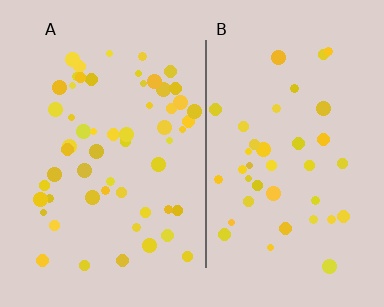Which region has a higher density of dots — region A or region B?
A (the left).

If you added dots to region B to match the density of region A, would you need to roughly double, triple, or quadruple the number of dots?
Approximately double.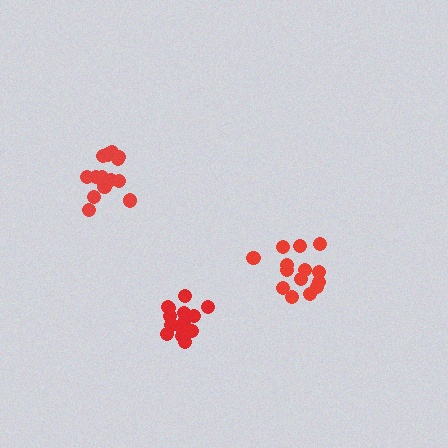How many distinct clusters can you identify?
There are 3 distinct clusters.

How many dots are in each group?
Group 1: 16 dots, Group 2: 14 dots, Group 3: 14 dots (44 total).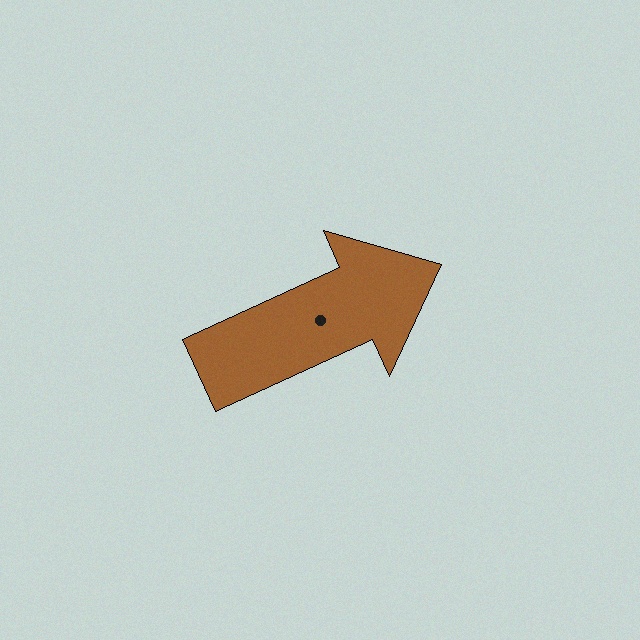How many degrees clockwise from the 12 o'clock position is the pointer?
Approximately 65 degrees.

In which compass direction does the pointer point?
Northeast.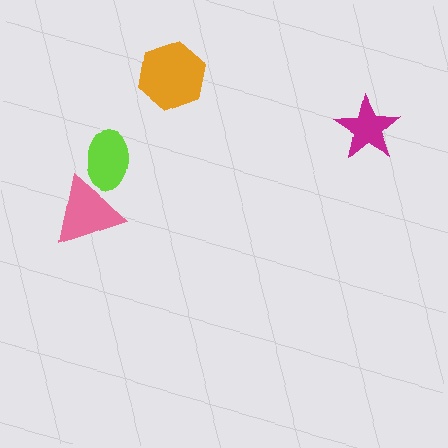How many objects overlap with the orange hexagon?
0 objects overlap with the orange hexagon.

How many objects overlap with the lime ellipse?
1 object overlaps with the lime ellipse.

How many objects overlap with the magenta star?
0 objects overlap with the magenta star.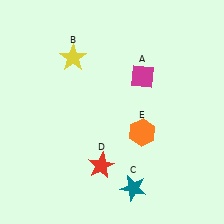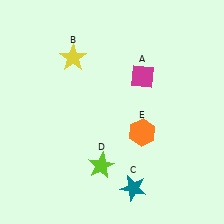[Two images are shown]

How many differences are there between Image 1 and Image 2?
There is 1 difference between the two images.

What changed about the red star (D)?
In Image 1, D is red. In Image 2, it changed to lime.